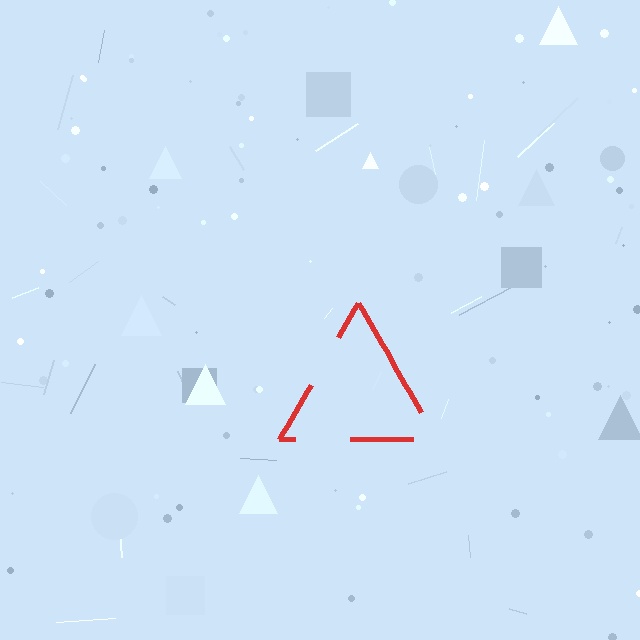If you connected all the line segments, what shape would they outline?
They would outline a triangle.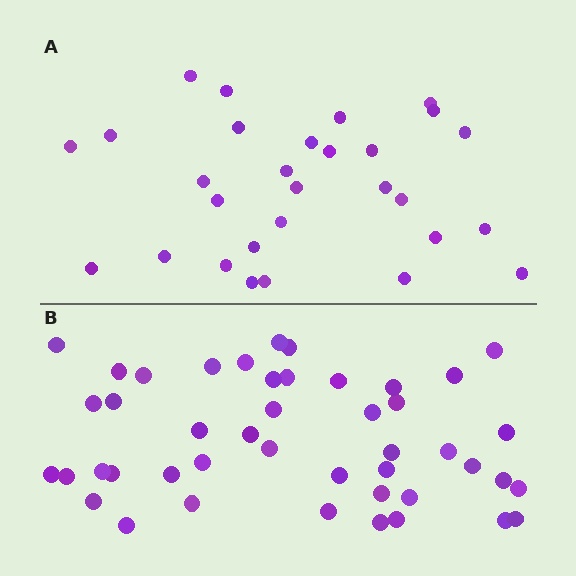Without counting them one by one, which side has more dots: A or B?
Region B (the bottom region) has more dots.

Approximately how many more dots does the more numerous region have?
Region B has approximately 15 more dots than region A.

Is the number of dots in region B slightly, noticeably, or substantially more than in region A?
Region B has substantially more. The ratio is roughly 1.6 to 1.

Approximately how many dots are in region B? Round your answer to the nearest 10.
About 40 dots. (The exact count is 45, which rounds to 40.)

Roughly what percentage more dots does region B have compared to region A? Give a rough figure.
About 55% more.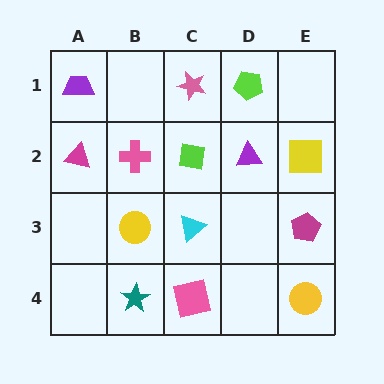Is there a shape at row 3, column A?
No, that cell is empty.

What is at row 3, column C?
A cyan triangle.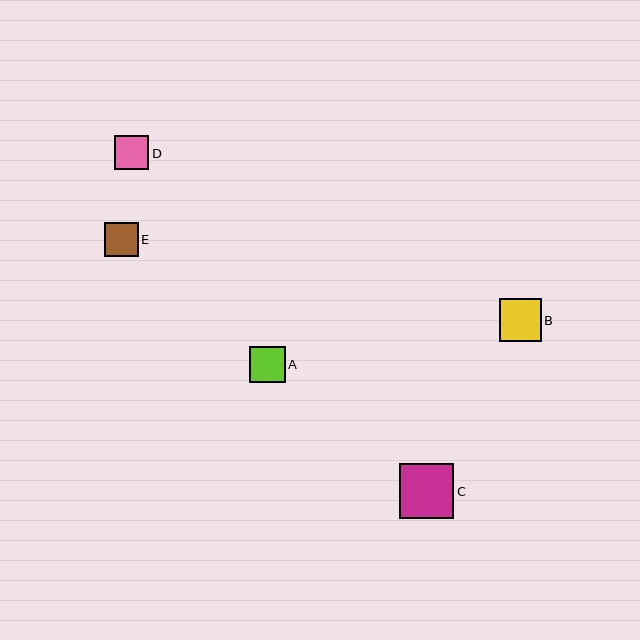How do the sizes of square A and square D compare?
Square A and square D are approximately the same size.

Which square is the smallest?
Square E is the smallest with a size of approximately 34 pixels.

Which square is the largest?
Square C is the largest with a size of approximately 54 pixels.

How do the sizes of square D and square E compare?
Square D and square E are approximately the same size.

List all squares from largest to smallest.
From largest to smallest: C, B, A, D, E.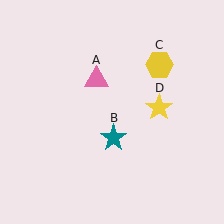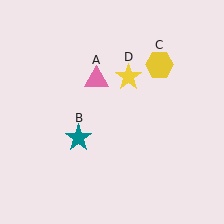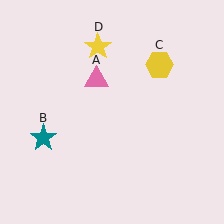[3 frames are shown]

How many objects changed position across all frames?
2 objects changed position: teal star (object B), yellow star (object D).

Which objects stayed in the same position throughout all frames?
Pink triangle (object A) and yellow hexagon (object C) remained stationary.